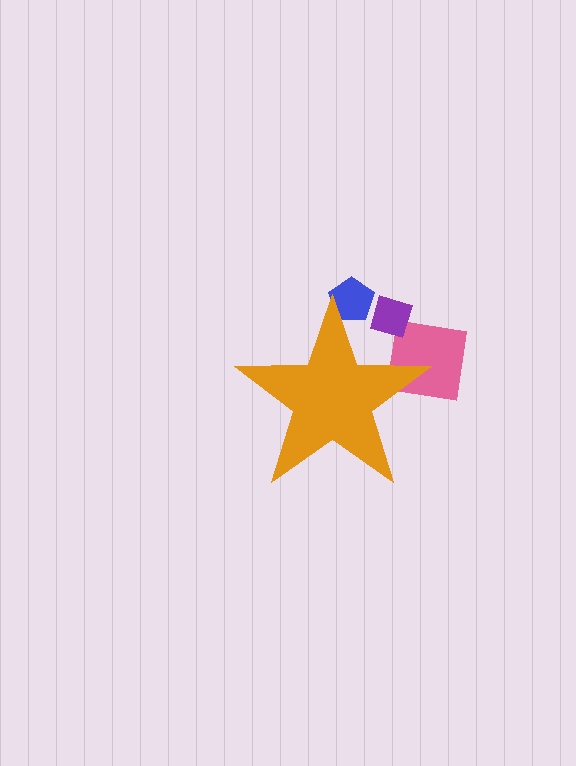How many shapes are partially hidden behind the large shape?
3 shapes are partially hidden.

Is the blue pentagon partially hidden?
Yes, the blue pentagon is partially hidden behind the orange star.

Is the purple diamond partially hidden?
Yes, the purple diamond is partially hidden behind the orange star.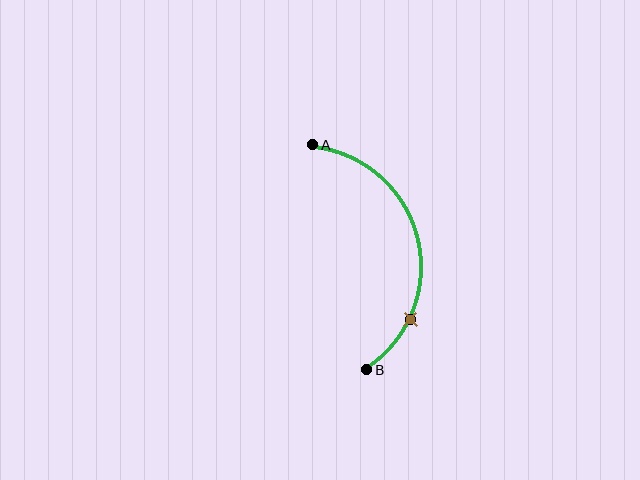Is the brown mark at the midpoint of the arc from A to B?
No. The brown mark lies on the arc but is closer to endpoint B. The arc midpoint would be at the point on the curve equidistant along the arc from both A and B.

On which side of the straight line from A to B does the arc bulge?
The arc bulges to the right of the straight line connecting A and B.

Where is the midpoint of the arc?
The arc midpoint is the point on the curve farthest from the straight line joining A and B. It sits to the right of that line.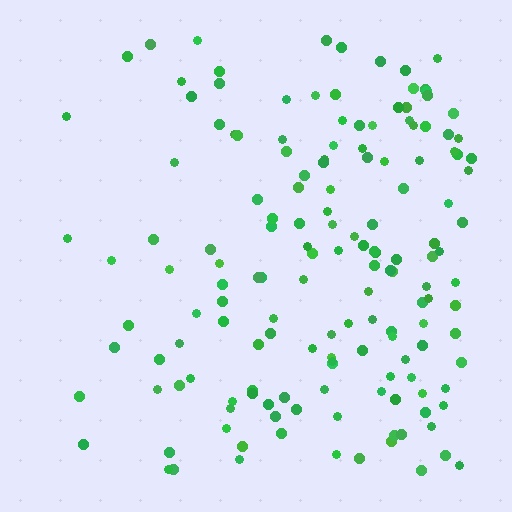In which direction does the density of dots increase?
From left to right, with the right side densest.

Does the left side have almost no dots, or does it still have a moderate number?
Still a moderate number, just noticeably fewer than the right.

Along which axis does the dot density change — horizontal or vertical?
Horizontal.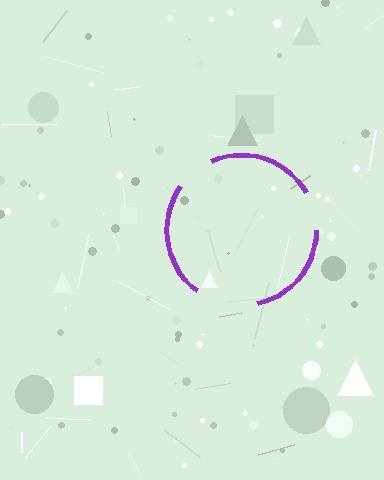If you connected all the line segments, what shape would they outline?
They would outline a circle.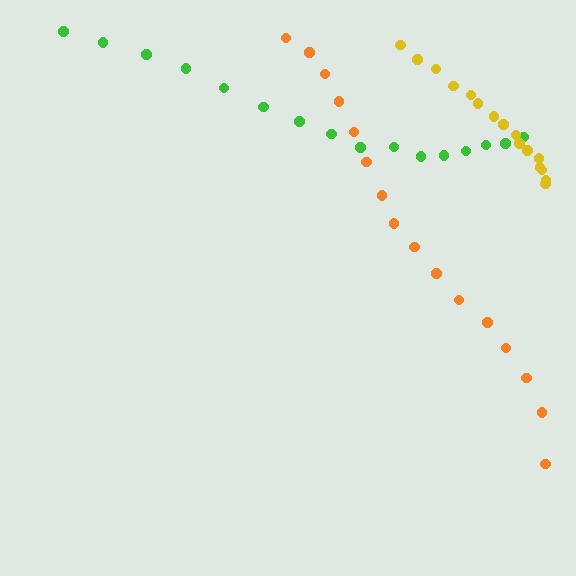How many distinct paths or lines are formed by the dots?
There are 3 distinct paths.